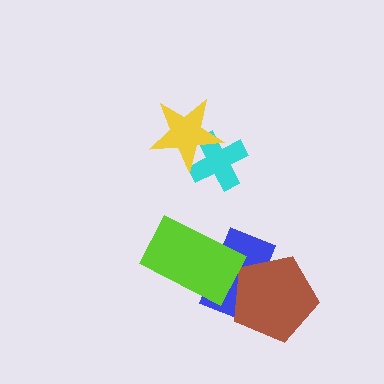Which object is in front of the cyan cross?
The yellow star is in front of the cyan cross.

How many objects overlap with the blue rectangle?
2 objects overlap with the blue rectangle.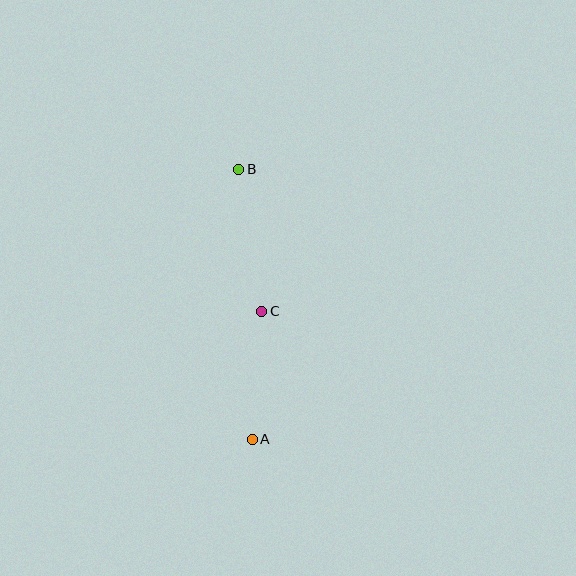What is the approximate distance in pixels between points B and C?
The distance between B and C is approximately 144 pixels.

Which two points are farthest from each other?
Points A and B are farthest from each other.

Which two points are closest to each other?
Points A and C are closest to each other.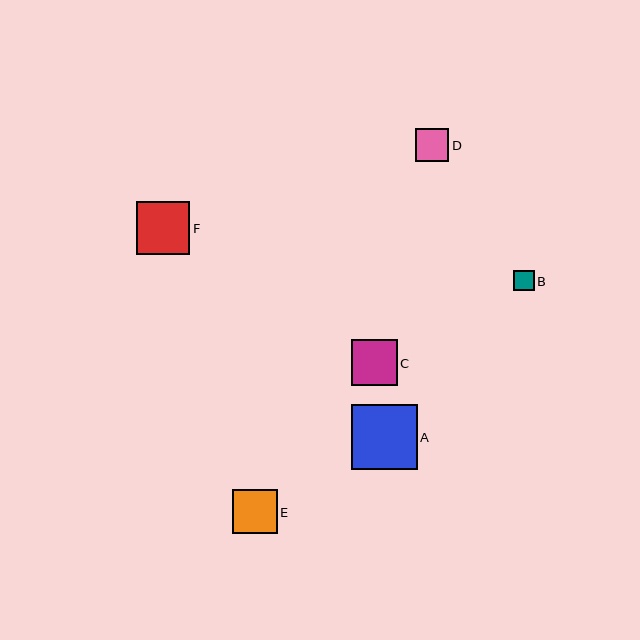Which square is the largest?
Square A is the largest with a size of approximately 66 pixels.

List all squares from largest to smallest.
From largest to smallest: A, F, C, E, D, B.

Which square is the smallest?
Square B is the smallest with a size of approximately 20 pixels.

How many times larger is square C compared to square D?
Square C is approximately 1.4 times the size of square D.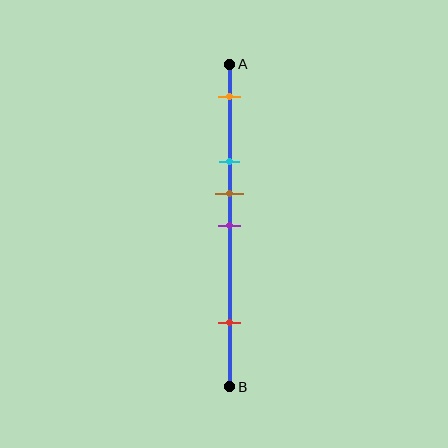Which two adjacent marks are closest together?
The brown and purple marks are the closest adjacent pair.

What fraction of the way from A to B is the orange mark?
The orange mark is approximately 10% (0.1) of the way from A to B.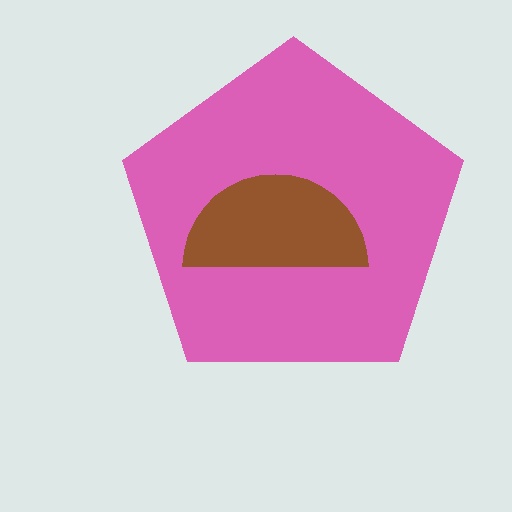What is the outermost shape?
The pink pentagon.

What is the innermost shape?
The brown semicircle.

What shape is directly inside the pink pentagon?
The brown semicircle.